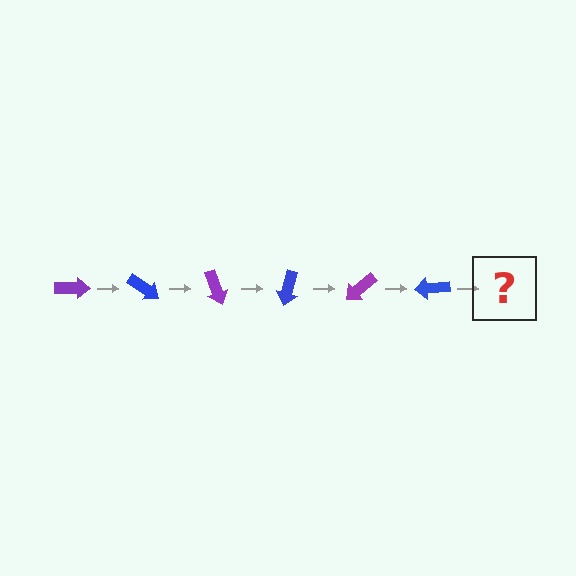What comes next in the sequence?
The next element should be a purple arrow, rotated 210 degrees from the start.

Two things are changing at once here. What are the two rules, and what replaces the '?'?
The two rules are that it rotates 35 degrees each step and the color cycles through purple and blue. The '?' should be a purple arrow, rotated 210 degrees from the start.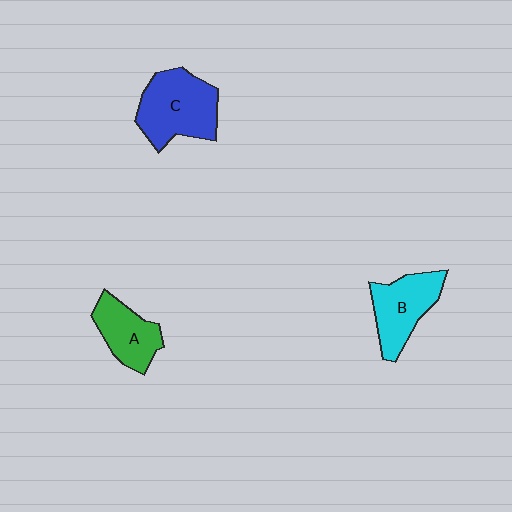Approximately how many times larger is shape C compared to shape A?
Approximately 1.5 times.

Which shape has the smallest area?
Shape A (green).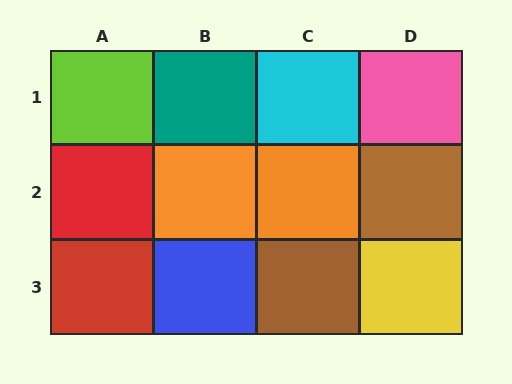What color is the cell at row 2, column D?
Brown.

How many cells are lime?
1 cell is lime.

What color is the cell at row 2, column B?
Orange.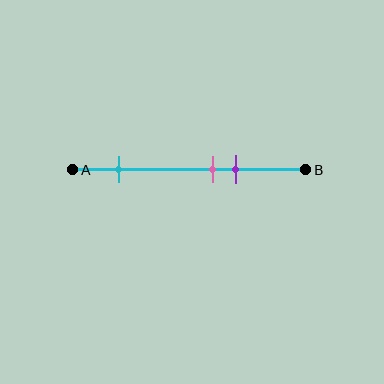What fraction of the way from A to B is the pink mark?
The pink mark is approximately 60% (0.6) of the way from A to B.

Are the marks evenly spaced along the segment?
No, the marks are not evenly spaced.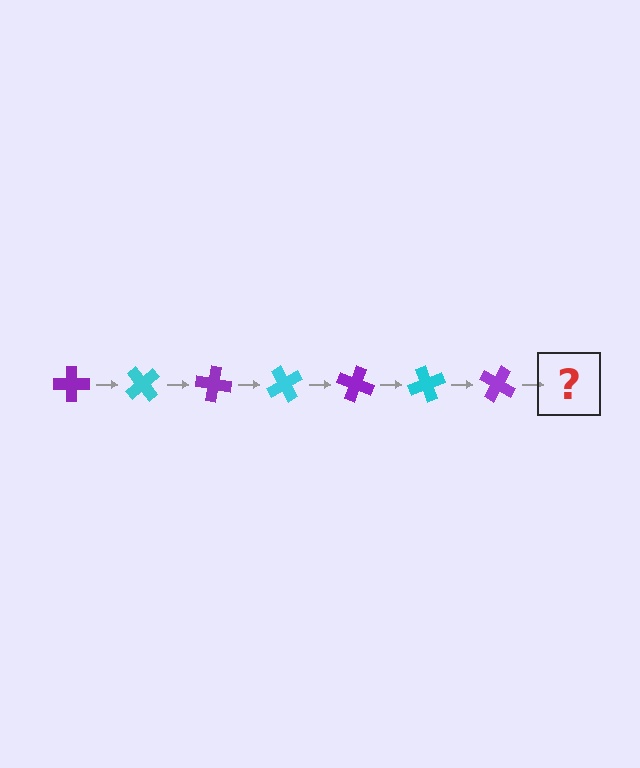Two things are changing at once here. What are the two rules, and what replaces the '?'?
The two rules are that it rotates 50 degrees each step and the color cycles through purple and cyan. The '?' should be a cyan cross, rotated 350 degrees from the start.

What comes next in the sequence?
The next element should be a cyan cross, rotated 350 degrees from the start.